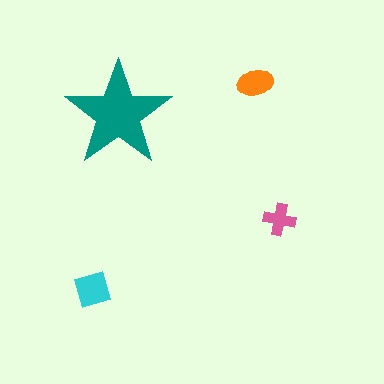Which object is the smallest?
The pink cross.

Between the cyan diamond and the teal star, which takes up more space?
The teal star.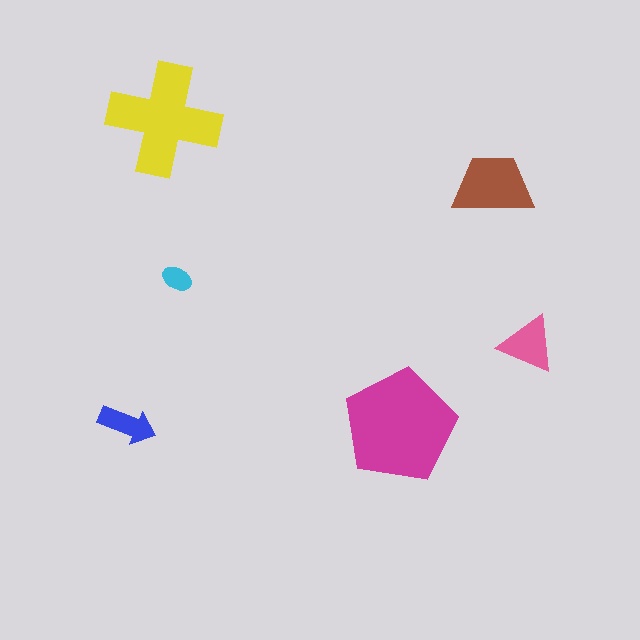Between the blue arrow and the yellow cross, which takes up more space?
The yellow cross.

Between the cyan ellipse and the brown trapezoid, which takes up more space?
The brown trapezoid.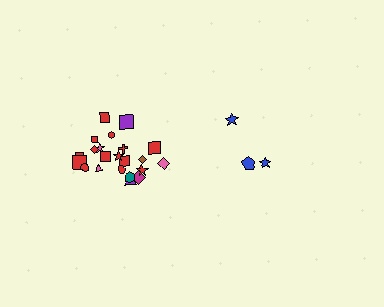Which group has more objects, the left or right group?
The left group.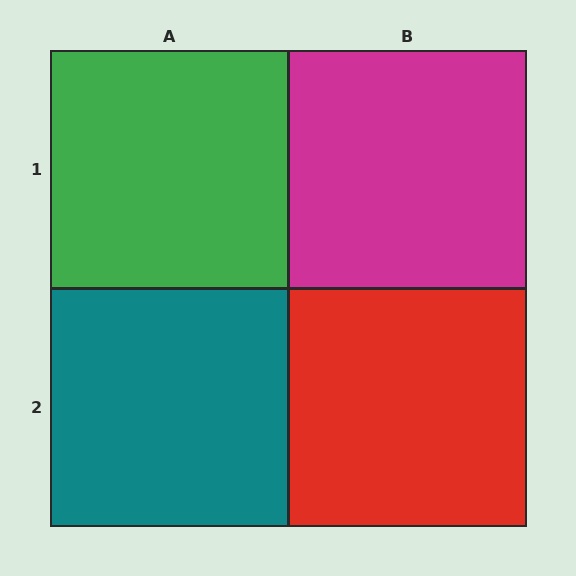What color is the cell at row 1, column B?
Magenta.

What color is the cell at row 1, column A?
Green.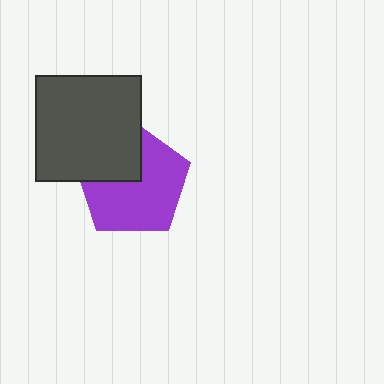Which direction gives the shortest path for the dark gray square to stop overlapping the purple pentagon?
Moving toward the upper-left gives the shortest separation.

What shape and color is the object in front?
The object in front is a dark gray square.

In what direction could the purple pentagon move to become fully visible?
The purple pentagon could move toward the lower-right. That would shift it out from behind the dark gray square entirely.